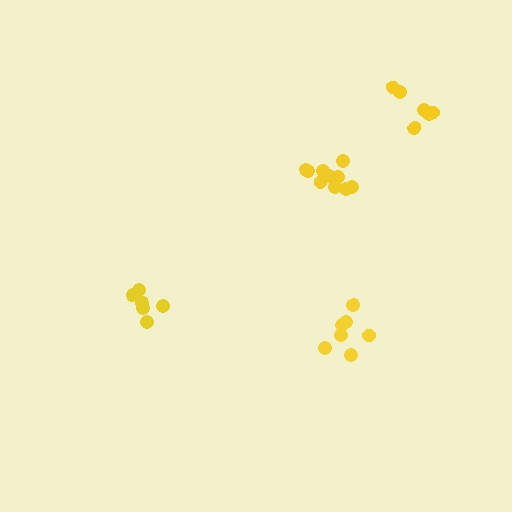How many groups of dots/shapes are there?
There are 4 groups.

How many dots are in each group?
Group 1: 7 dots, Group 2: 6 dots, Group 3: 10 dots, Group 4: 6 dots (29 total).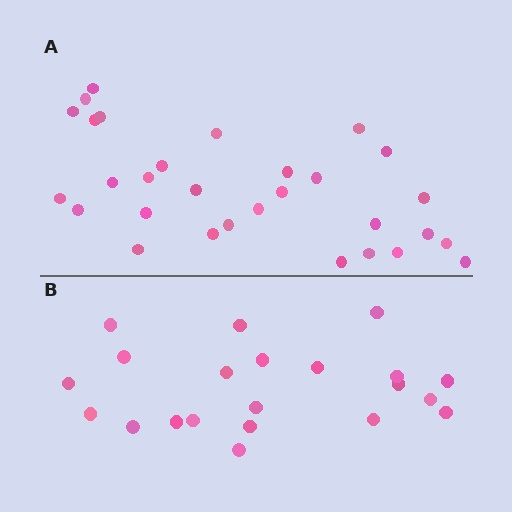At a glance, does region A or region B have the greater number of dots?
Region A (the top region) has more dots.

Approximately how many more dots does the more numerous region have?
Region A has roughly 8 or so more dots than region B.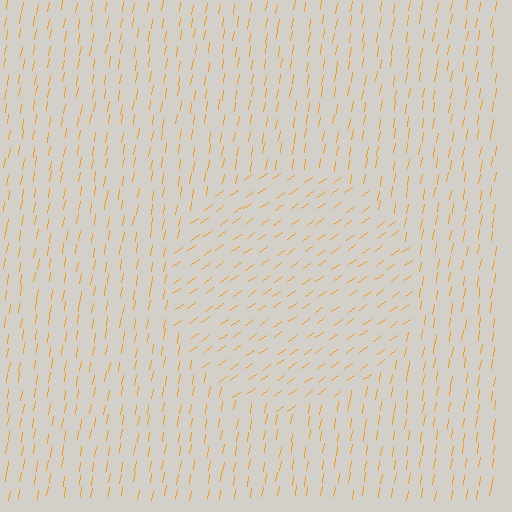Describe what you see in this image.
The image is filled with small orange line segments. A circle region in the image has lines oriented differently from the surrounding lines, creating a visible texture boundary.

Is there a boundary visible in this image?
Yes, there is a texture boundary formed by a change in line orientation.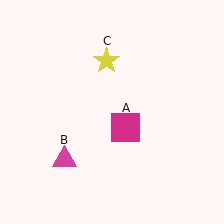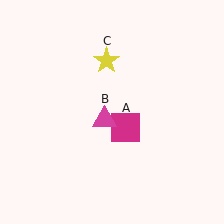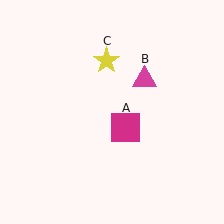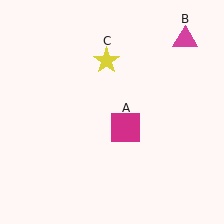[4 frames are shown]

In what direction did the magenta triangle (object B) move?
The magenta triangle (object B) moved up and to the right.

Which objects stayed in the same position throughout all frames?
Magenta square (object A) and yellow star (object C) remained stationary.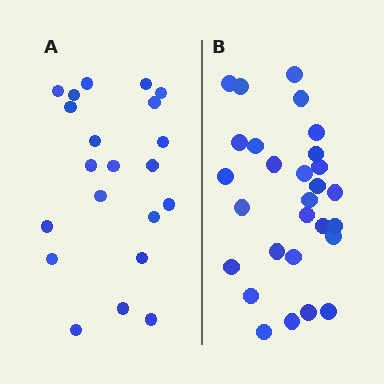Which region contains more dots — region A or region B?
Region B (the right region) has more dots.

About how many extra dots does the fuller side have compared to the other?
Region B has roughly 8 or so more dots than region A.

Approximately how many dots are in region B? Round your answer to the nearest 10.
About 30 dots. (The exact count is 28, which rounds to 30.)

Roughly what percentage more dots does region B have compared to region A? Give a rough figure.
About 35% more.